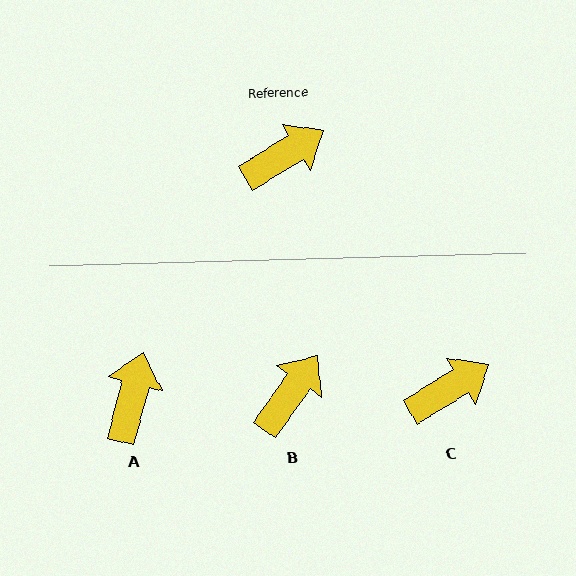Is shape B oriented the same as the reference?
No, it is off by about 23 degrees.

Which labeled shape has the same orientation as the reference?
C.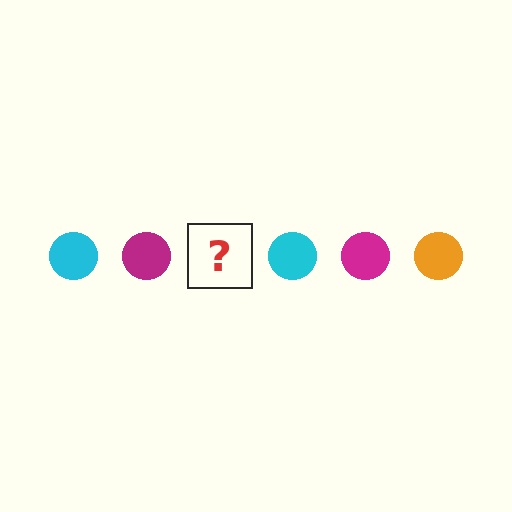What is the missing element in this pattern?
The missing element is an orange circle.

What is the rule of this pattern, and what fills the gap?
The rule is that the pattern cycles through cyan, magenta, orange circles. The gap should be filled with an orange circle.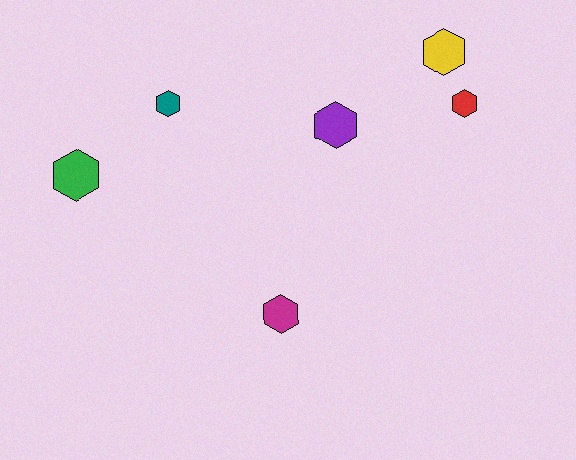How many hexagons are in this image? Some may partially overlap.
There are 6 hexagons.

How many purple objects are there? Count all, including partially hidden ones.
There is 1 purple object.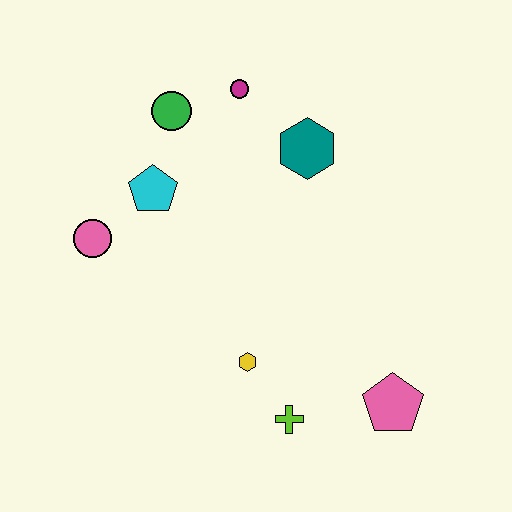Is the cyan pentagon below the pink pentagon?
No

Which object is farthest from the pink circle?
The pink pentagon is farthest from the pink circle.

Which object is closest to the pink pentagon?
The lime cross is closest to the pink pentagon.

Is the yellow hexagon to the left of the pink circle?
No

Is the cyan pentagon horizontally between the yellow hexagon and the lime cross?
No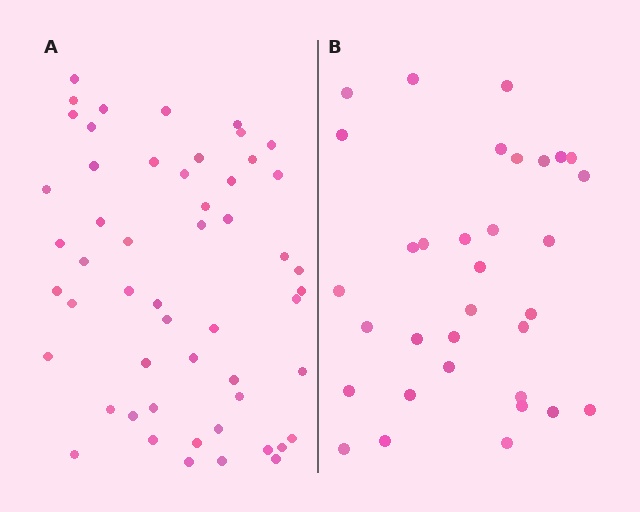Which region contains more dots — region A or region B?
Region A (the left region) has more dots.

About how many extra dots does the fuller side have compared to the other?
Region A has approximately 20 more dots than region B.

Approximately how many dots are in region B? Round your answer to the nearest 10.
About 30 dots. (The exact count is 33, which rounds to 30.)